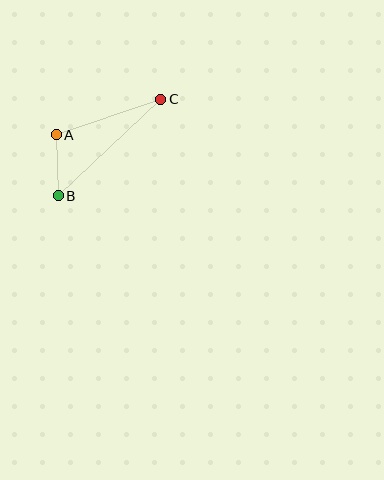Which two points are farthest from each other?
Points B and C are farthest from each other.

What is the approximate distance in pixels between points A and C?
The distance between A and C is approximately 110 pixels.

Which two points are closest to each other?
Points A and B are closest to each other.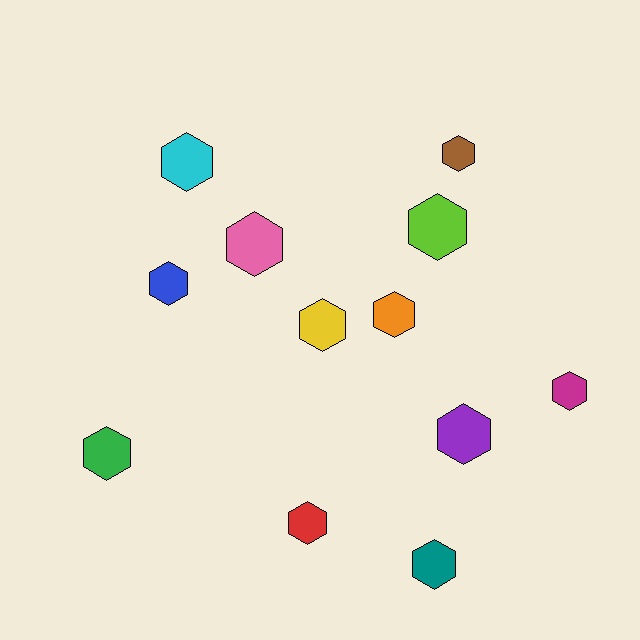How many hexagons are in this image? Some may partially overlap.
There are 12 hexagons.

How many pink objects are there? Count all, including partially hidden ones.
There is 1 pink object.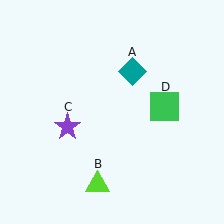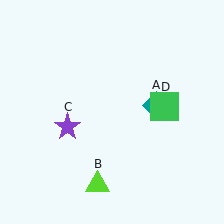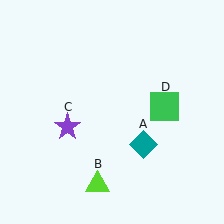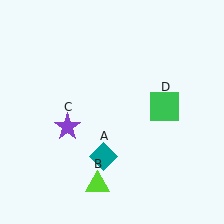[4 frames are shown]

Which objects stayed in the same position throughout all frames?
Lime triangle (object B) and purple star (object C) and green square (object D) remained stationary.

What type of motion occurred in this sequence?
The teal diamond (object A) rotated clockwise around the center of the scene.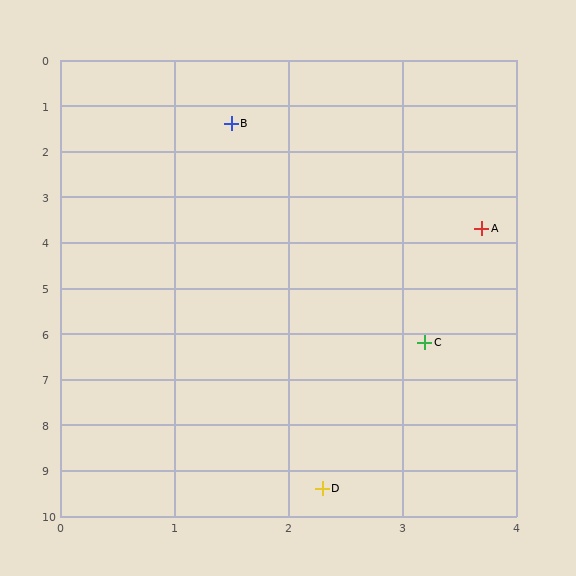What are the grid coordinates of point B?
Point B is at approximately (1.5, 1.4).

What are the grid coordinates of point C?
Point C is at approximately (3.2, 6.2).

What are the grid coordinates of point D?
Point D is at approximately (2.3, 9.4).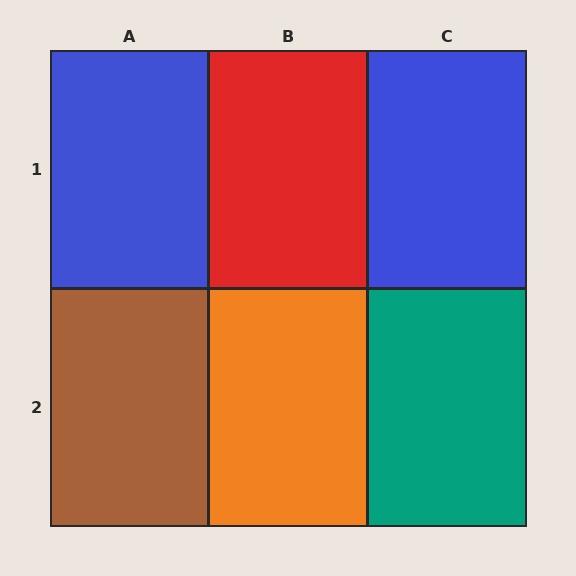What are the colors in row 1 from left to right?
Blue, red, blue.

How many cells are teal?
1 cell is teal.